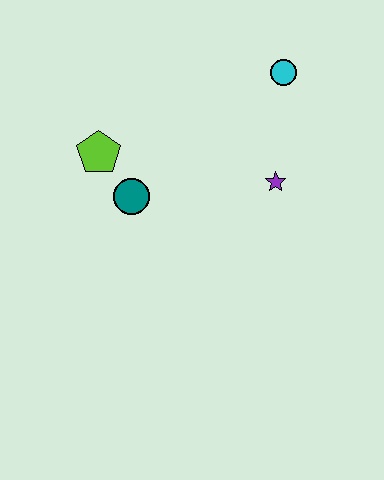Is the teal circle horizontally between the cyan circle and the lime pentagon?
Yes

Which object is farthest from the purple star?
The lime pentagon is farthest from the purple star.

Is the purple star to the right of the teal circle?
Yes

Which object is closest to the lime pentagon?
The teal circle is closest to the lime pentagon.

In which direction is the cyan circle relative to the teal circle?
The cyan circle is to the right of the teal circle.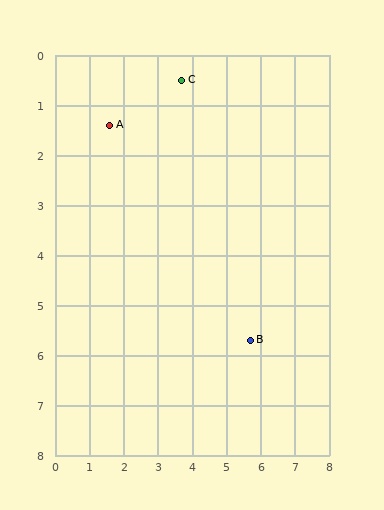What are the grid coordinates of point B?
Point B is at approximately (5.7, 5.7).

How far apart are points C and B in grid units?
Points C and B are about 5.6 grid units apart.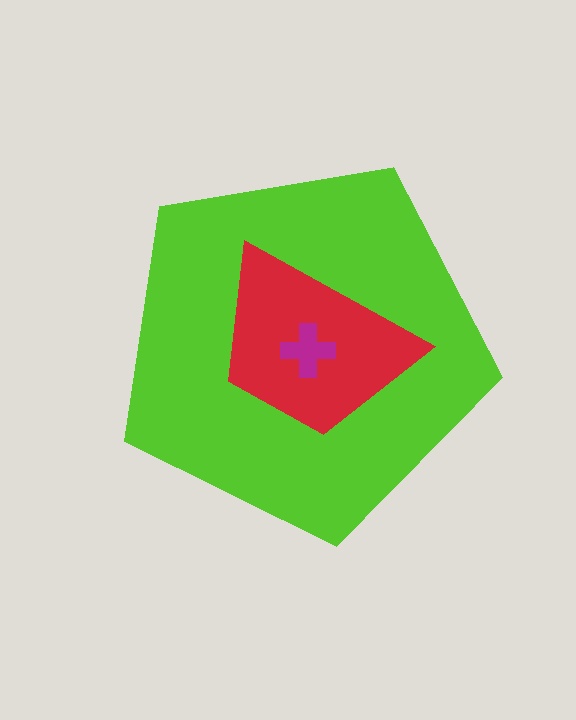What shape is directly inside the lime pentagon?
The red trapezoid.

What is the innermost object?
The magenta cross.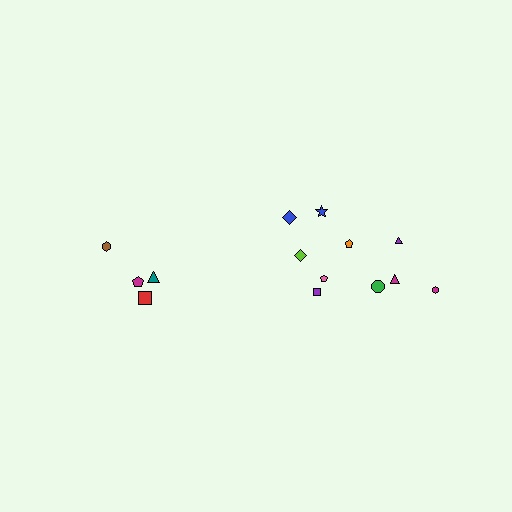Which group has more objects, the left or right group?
The right group.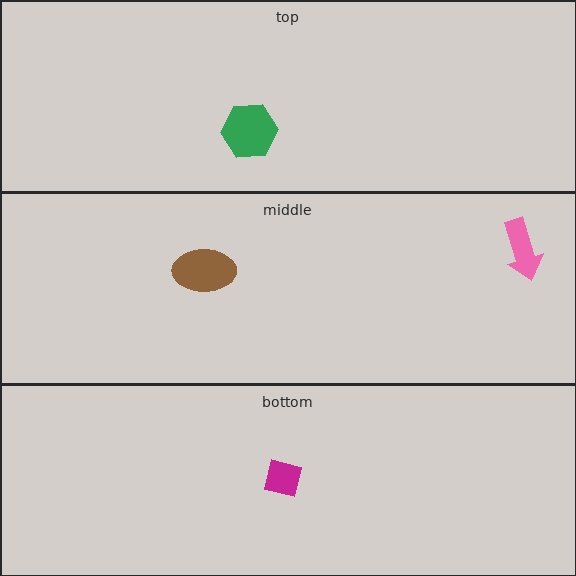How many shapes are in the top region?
1.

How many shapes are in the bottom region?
1.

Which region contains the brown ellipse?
The middle region.